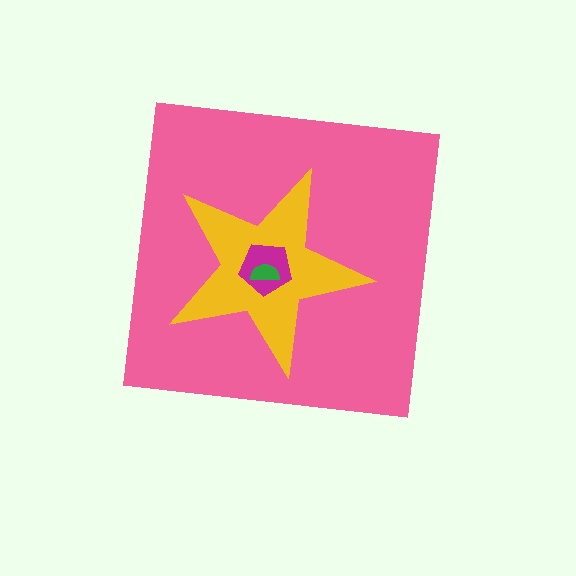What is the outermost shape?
The pink square.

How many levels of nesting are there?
4.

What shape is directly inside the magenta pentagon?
The green semicircle.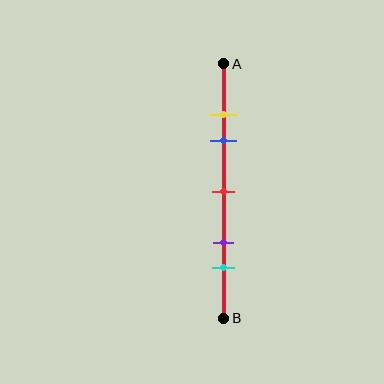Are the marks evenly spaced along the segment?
No, the marks are not evenly spaced.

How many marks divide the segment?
There are 5 marks dividing the segment.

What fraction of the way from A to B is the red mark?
The red mark is approximately 50% (0.5) of the way from A to B.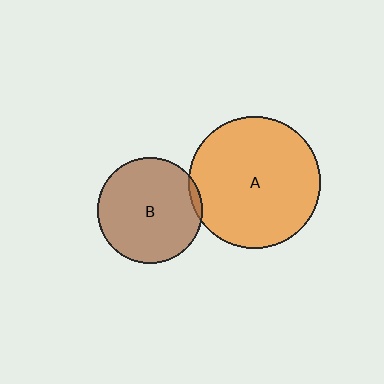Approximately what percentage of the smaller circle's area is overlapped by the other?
Approximately 5%.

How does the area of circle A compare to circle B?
Approximately 1.5 times.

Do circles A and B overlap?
Yes.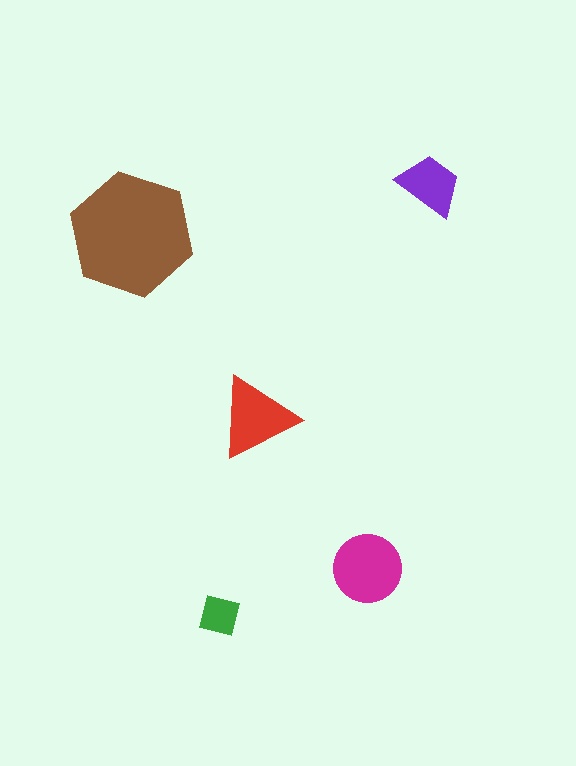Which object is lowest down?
The green square is bottommost.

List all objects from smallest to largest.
The green square, the purple trapezoid, the red triangle, the magenta circle, the brown hexagon.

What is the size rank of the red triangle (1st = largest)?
3rd.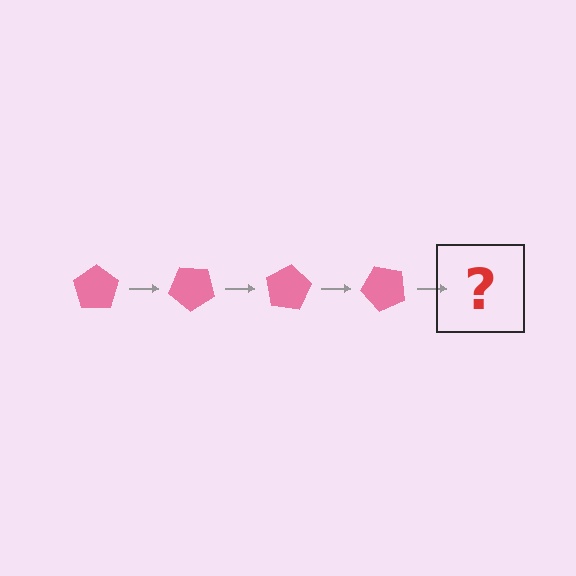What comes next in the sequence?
The next element should be a pink pentagon rotated 160 degrees.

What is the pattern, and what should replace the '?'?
The pattern is that the pentagon rotates 40 degrees each step. The '?' should be a pink pentagon rotated 160 degrees.